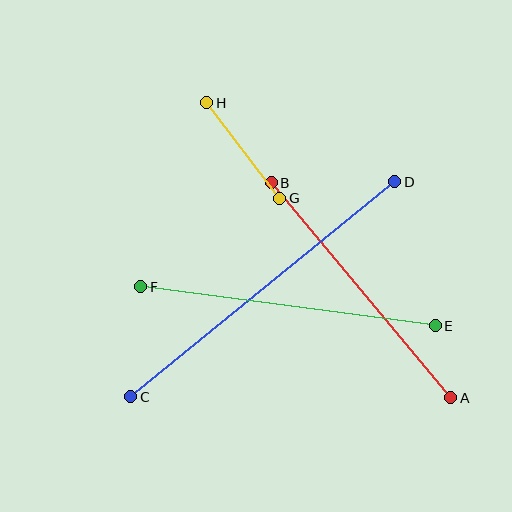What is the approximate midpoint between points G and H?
The midpoint is at approximately (243, 151) pixels.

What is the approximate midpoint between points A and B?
The midpoint is at approximately (361, 290) pixels.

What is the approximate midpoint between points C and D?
The midpoint is at approximately (263, 289) pixels.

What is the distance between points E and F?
The distance is approximately 297 pixels.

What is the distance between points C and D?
The distance is approximately 341 pixels.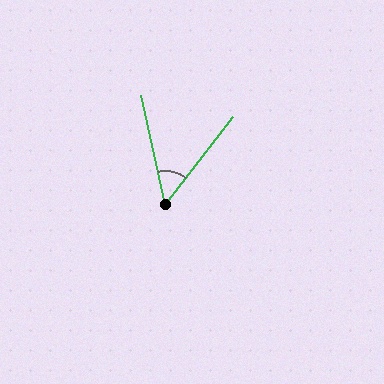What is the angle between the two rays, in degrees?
Approximately 51 degrees.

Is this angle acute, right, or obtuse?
It is acute.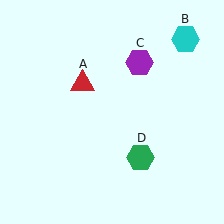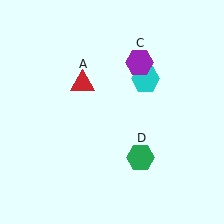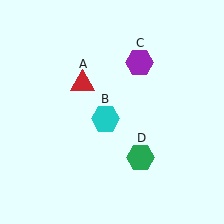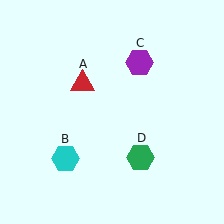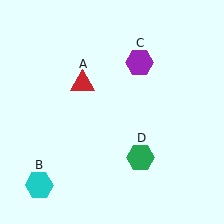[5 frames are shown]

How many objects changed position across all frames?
1 object changed position: cyan hexagon (object B).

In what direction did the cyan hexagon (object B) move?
The cyan hexagon (object B) moved down and to the left.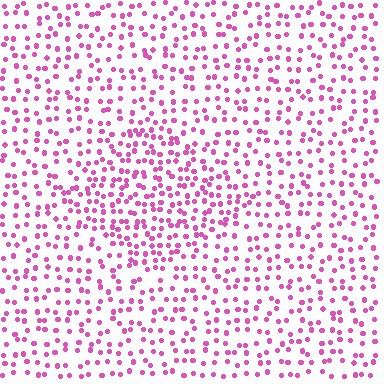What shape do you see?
I see a diamond.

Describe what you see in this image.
The image contains small pink elements arranged at two different densities. A diamond-shaped region is visible where the elements are more densely packed than the surrounding area.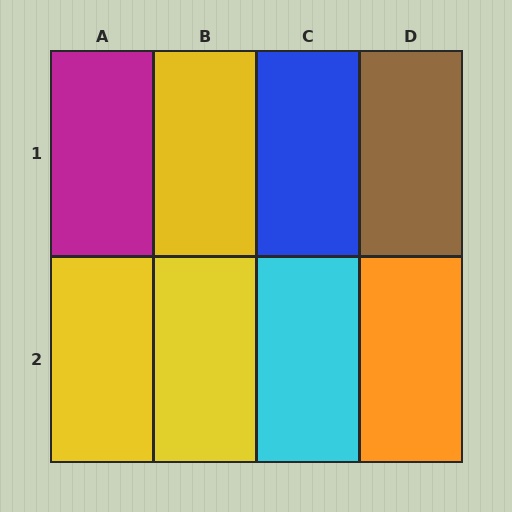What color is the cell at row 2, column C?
Cyan.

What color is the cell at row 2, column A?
Yellow.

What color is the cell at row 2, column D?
Orange.